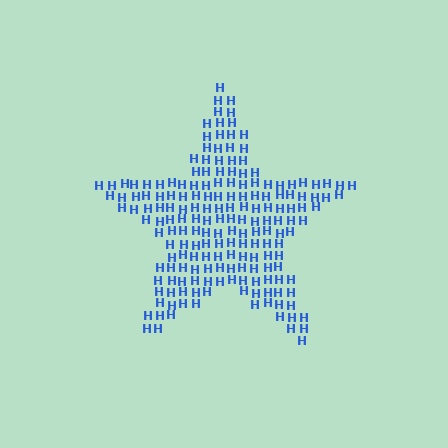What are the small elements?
The small elements are letter H's.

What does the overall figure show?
The overall figure shows a star.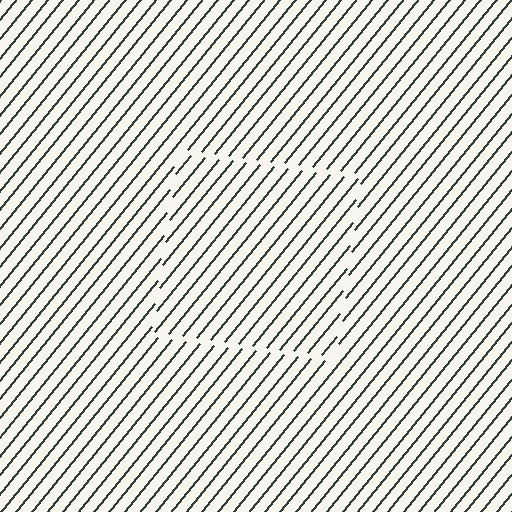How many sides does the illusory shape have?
4 sides — the line-ends trace a square.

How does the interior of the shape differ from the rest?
The interior of the shape contains the same grating, shifted by half a period — the contour is defined by the phase discontinuity where line-ends from the inner and outer gratings abut.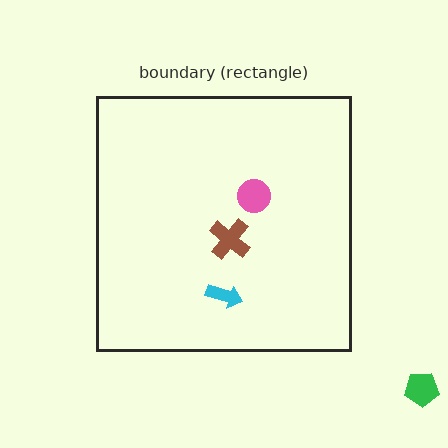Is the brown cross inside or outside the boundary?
Inside.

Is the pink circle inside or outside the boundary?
Inside.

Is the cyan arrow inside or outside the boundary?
Inside.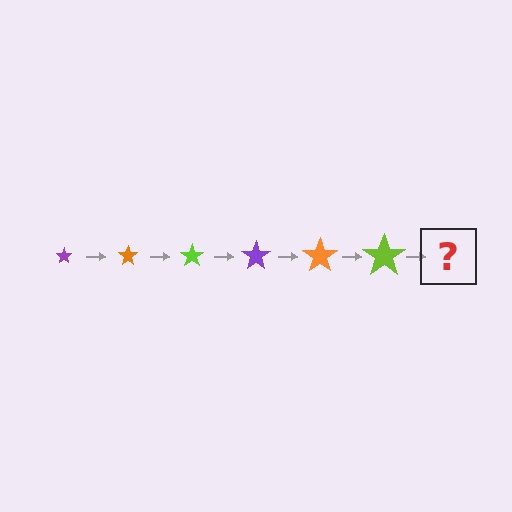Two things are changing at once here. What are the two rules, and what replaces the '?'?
The two rules are that the star grows larger each step and the color cycles through purple, orange, and lime. The '?' should be a purple star, larger than the previous one.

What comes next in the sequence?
The next element should be a purple star, larger than the previous one.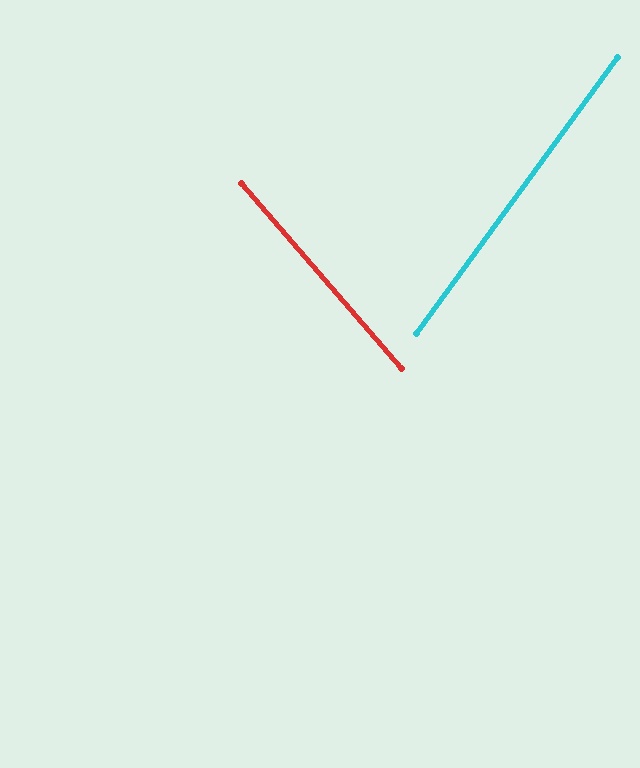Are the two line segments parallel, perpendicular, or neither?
Neither parallel nor perpendicular — they differ by about 77°.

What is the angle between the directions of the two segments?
Approximately 77 degrees.